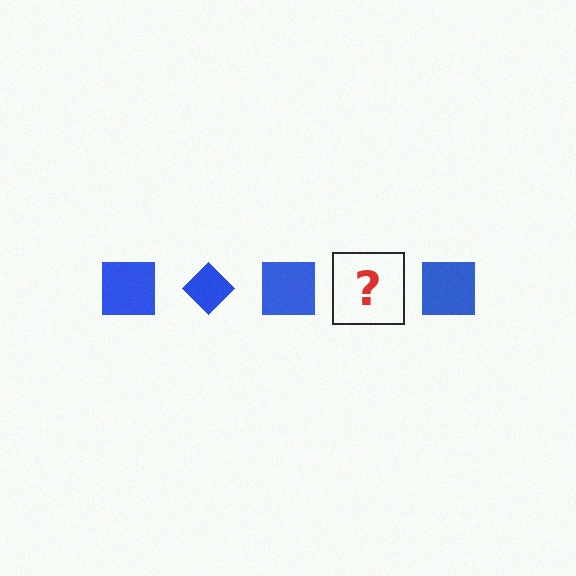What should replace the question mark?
The question mark should be replaced with a blue diamond.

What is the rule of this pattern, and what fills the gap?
The rule is that the pattern cycles through square, diamond shapes in blue. The gap should be filled with a blue diamond.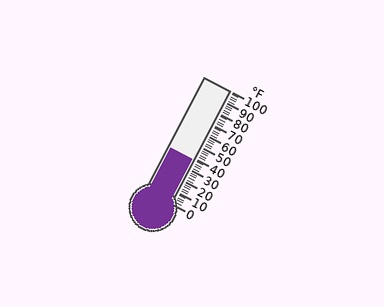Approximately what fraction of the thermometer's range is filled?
The thermometer is filled to approximately 40% of its range.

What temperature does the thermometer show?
The thermometer shows approximately 38°F.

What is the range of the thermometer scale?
The thermometer scale ranges from 0°F to 100°F.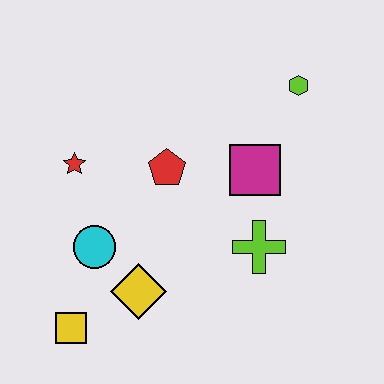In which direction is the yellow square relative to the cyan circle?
The yellow square is below the cyan circle.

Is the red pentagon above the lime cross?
Yes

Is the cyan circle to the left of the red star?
No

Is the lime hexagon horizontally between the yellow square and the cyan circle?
No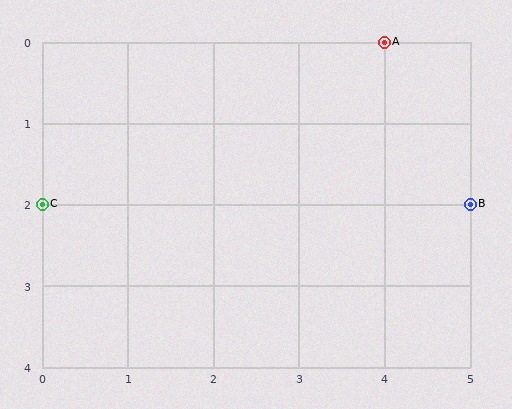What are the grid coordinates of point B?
Point B is at grid coordinates (5, 2).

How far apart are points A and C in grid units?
Points A and C are 4 columns and 2 rows apart (about 4.5 grid units diagonally).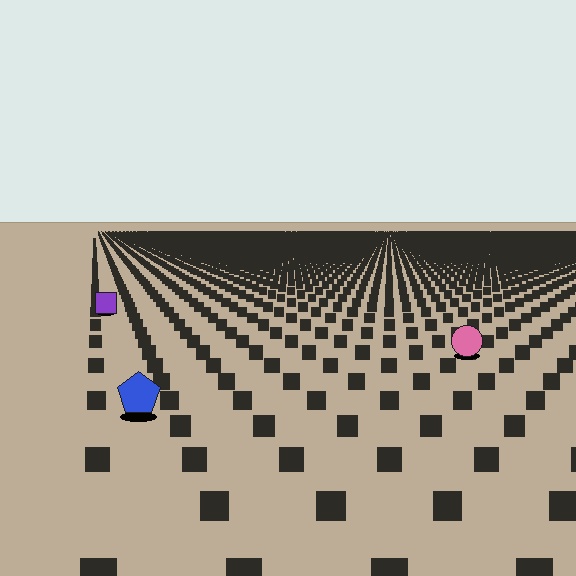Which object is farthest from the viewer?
The purple square is farthest from the viewer. It appears smaller and the ground texture around it is denser.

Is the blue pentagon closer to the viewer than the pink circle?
Yes. The blue pentagon is closer — you can tell from the texture gradient: the ground texture is coarser near it.